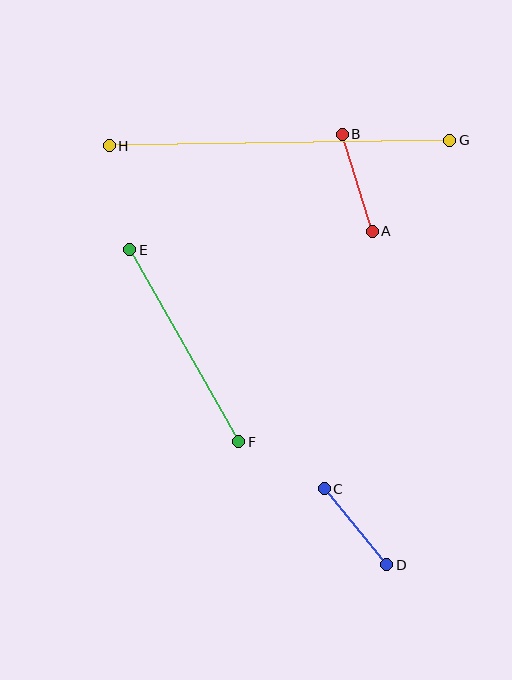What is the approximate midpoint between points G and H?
The midpoint is at approximately (279, 143) pixels.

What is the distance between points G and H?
The distance is approximately 341 pixels.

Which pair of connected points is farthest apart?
Points G and H are farthest apart.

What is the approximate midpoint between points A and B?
The midpoint is at approximately (357, 183) pixels.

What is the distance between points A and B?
The distance is approximately 102 pixels.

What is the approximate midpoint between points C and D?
The midpoint is at approximately (356, 527) pixels.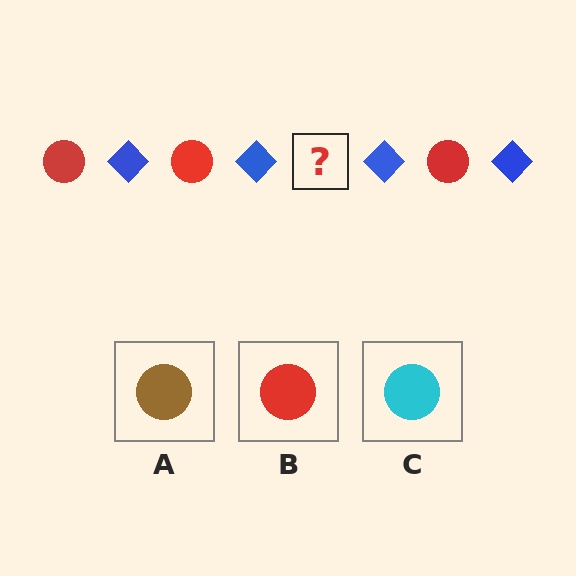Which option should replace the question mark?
Option B.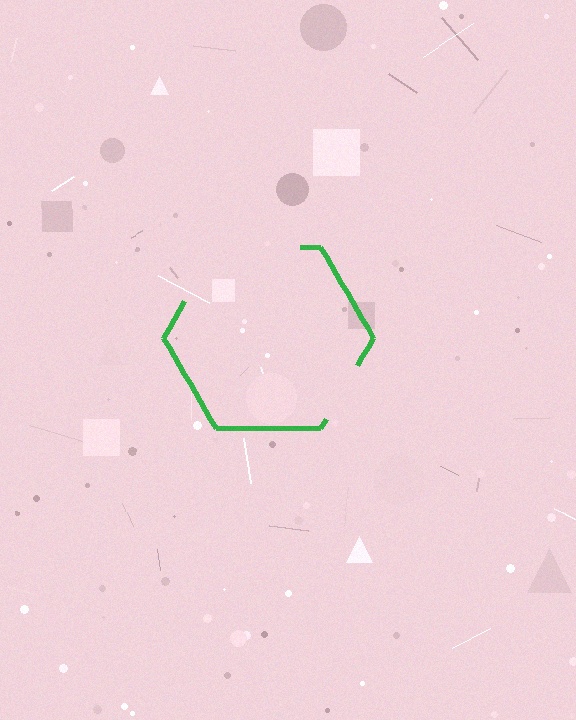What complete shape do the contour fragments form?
The contour fragments form a hexagon.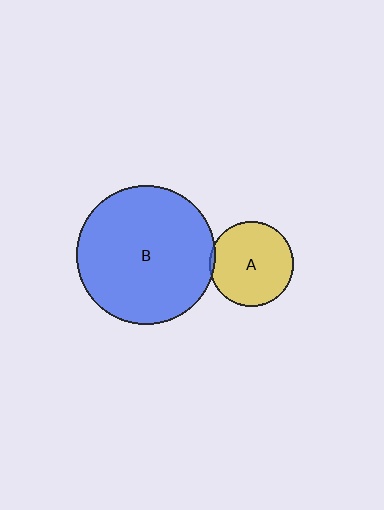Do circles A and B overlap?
Yes.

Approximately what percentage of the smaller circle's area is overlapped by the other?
Approximately 5%.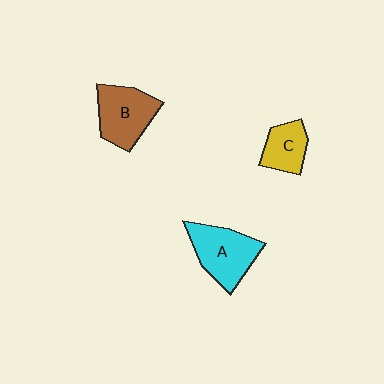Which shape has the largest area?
Shape A (cyan).